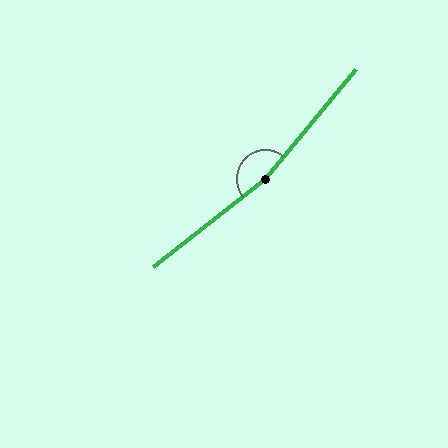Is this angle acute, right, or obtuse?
It is obtuse.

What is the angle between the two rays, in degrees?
Approximately 168 degrees.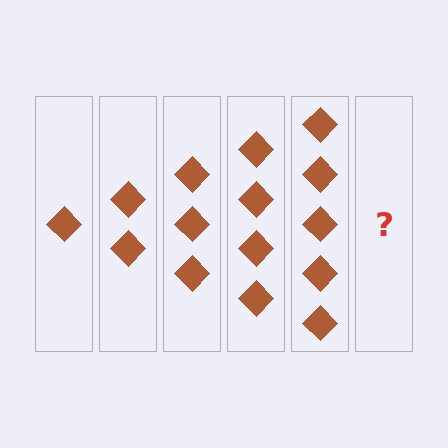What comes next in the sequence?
The next element should be 6 diamonds.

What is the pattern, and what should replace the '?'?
The pattern is that each step adds one more diamond. The '?' should be 6 diamonds.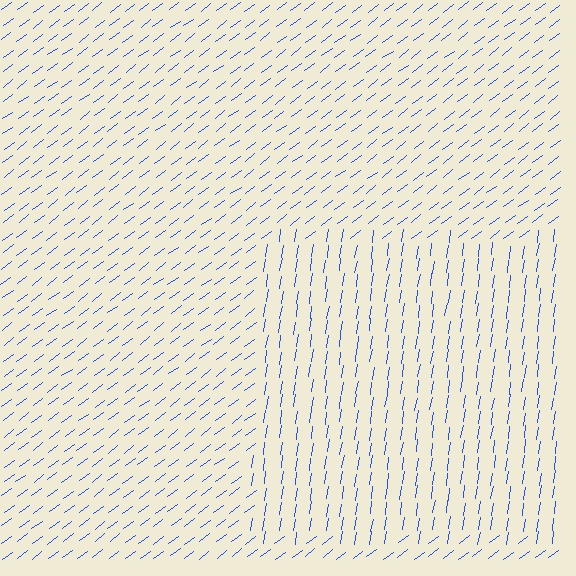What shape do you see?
I see a rectangle.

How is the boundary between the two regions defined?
The boundary is defined purely by a change in line orientation (approximately 45 degrees difference). All lines are the same color and thickness.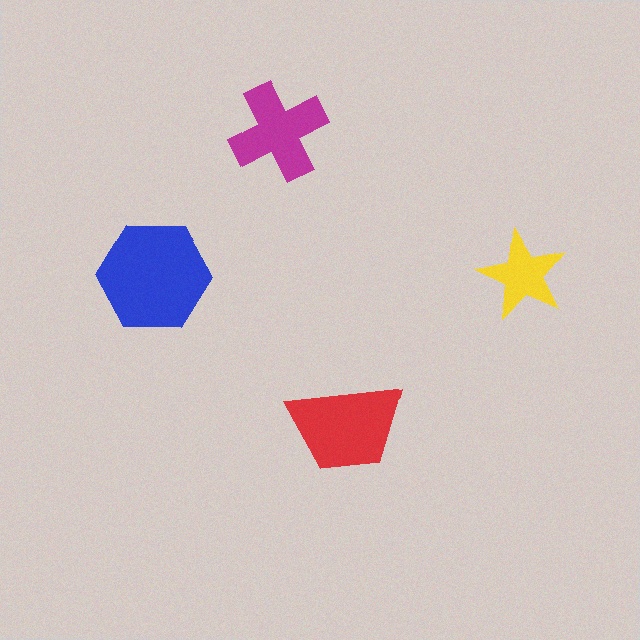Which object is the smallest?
The yellow star.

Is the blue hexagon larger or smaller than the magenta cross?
Larger.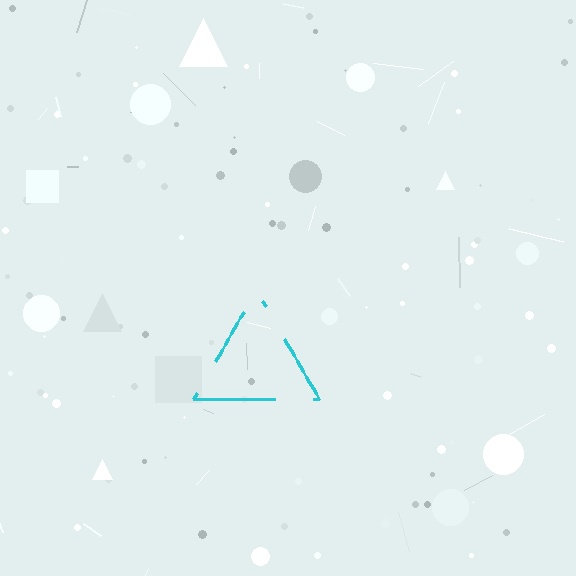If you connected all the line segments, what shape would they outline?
They would outline a triangle.